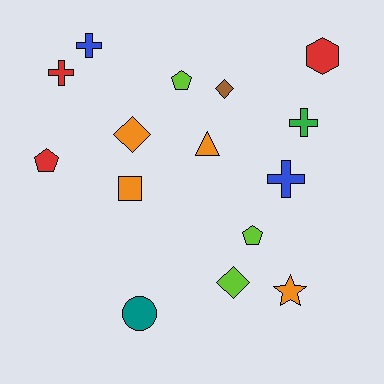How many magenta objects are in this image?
There are no magenta objects.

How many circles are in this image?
There is 1 circle.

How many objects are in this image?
There are 15 objects.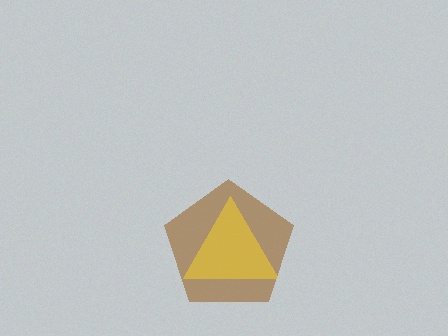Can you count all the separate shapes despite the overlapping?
Yes, there are 2 separate shapes.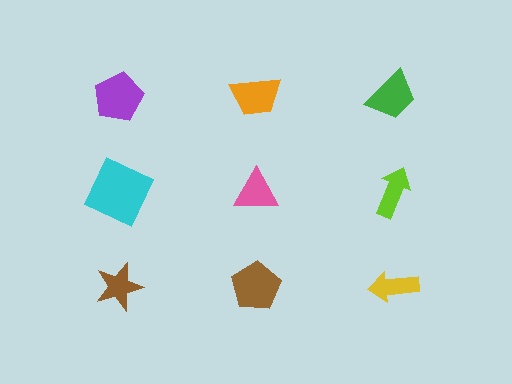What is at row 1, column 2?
An orange trapezoid.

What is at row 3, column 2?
A brown pentagon.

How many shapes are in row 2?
3 shapes.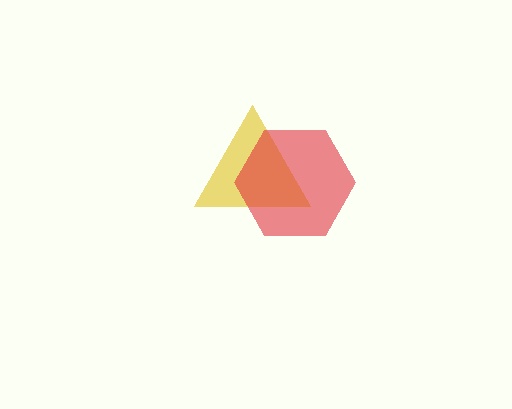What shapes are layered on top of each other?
The layered shapes are: a yellow triangle, a red hexagon.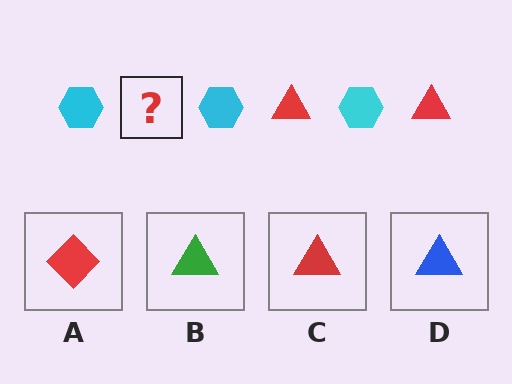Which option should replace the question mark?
Option C.